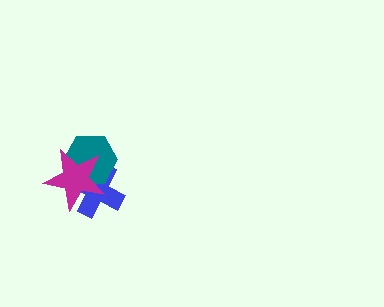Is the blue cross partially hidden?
Yes, it is partially covered by another shape.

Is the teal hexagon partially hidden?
Yes, it is partially covered by another shape.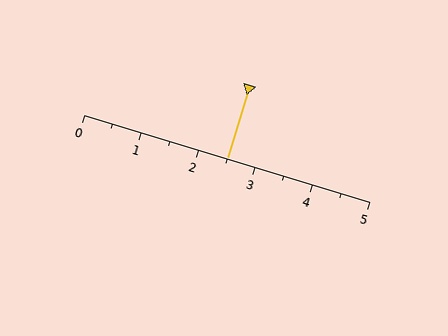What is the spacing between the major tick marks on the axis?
The major ticks are spaced 1 apart.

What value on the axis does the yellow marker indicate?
The marker indicates approximately 2.5.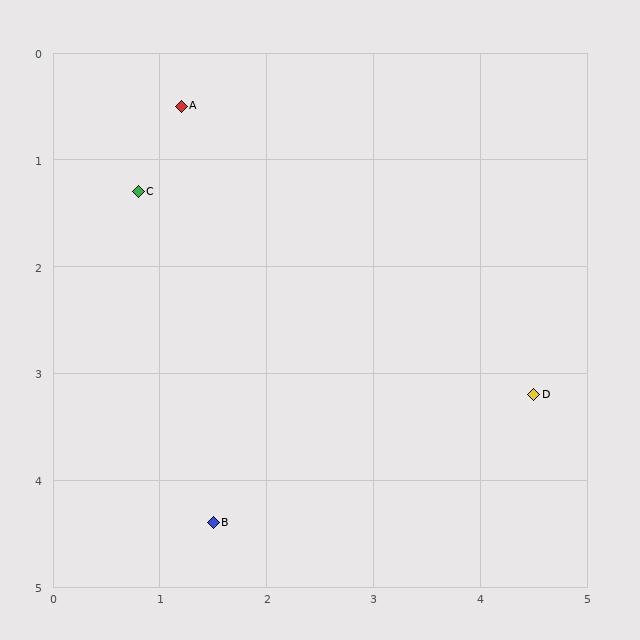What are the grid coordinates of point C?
Point C is at approximately (0.8, 1.3).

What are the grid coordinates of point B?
Point B is at approximately (1.5, 4.4).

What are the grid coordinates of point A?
Point A is at approximately (1.2, 0.5).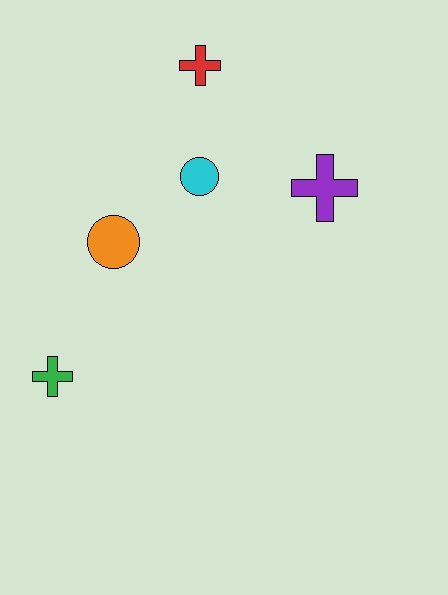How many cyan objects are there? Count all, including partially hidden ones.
There is 1 cyan object.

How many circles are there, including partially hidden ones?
There are 2 circles.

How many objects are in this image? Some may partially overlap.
There are 5 objects.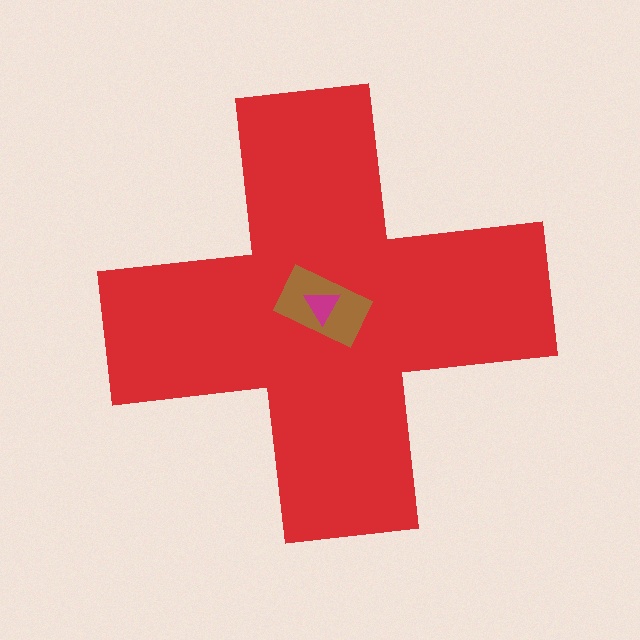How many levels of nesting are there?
3.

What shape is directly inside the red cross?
The brown rectangle.